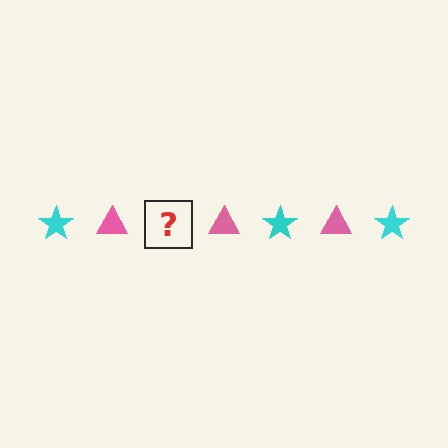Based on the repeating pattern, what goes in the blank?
The blank should be a cyan star.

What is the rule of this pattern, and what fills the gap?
The rule is that the pattern alternates between cyan star and pink triangle. The gap should be filled with a cyan star.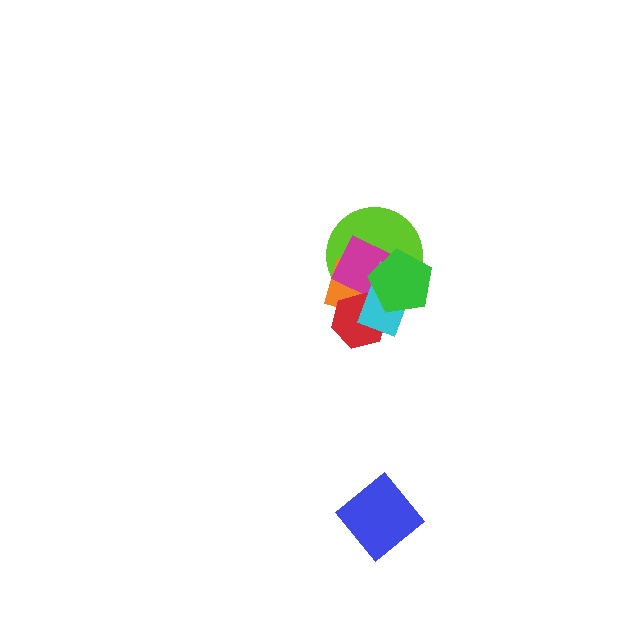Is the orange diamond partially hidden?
Yes, it is partially covered by another shape.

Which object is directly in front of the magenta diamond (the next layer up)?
The red hexagon is directly in front of the magenta diamond.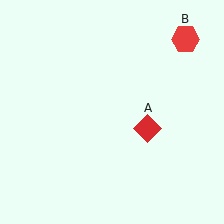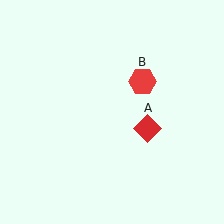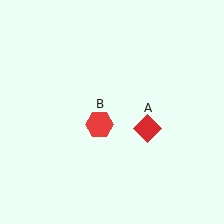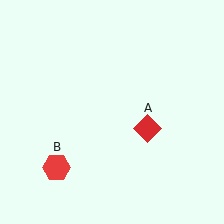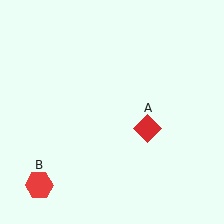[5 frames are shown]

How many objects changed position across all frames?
1 object changed position: red hexagon (object B).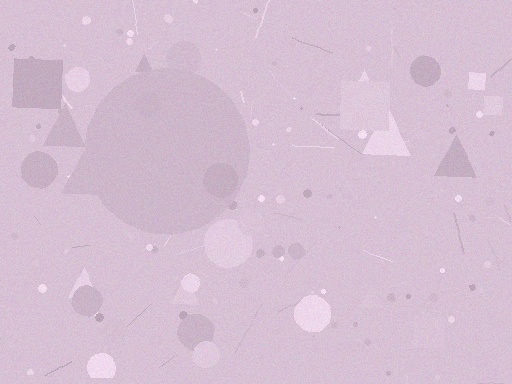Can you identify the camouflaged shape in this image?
The camouflaged shape is a circle.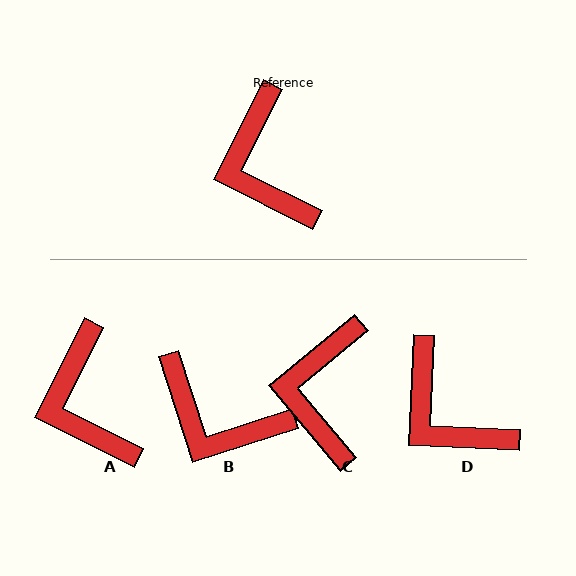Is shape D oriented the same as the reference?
No, it is off by about 24 degrees.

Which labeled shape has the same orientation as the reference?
A.